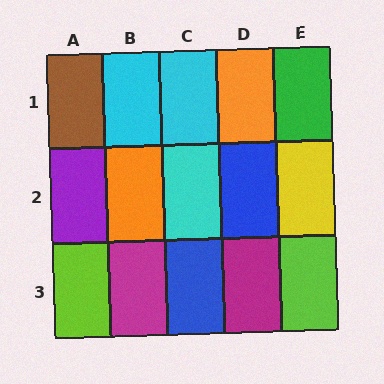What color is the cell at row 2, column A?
Purple.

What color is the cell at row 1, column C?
Cyan.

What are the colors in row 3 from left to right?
Lime, magenta, blue, magenta, lime.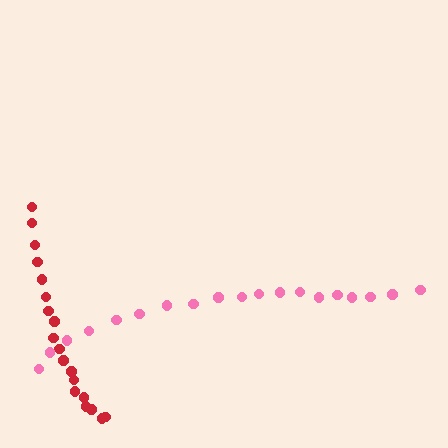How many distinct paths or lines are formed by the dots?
There are 2 distinct paths.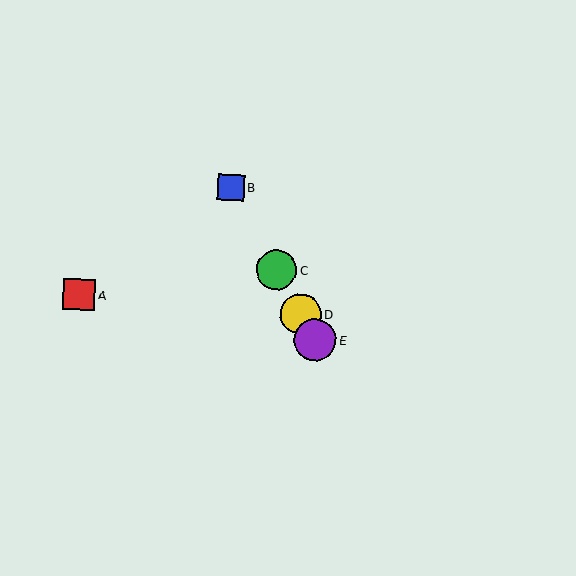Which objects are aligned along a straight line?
Objects B, C, D, E are aligned along a straight line.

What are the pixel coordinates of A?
Object A is at (79, 294).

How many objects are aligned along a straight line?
4 objects (B, C, D, E) are aligned along a straight line.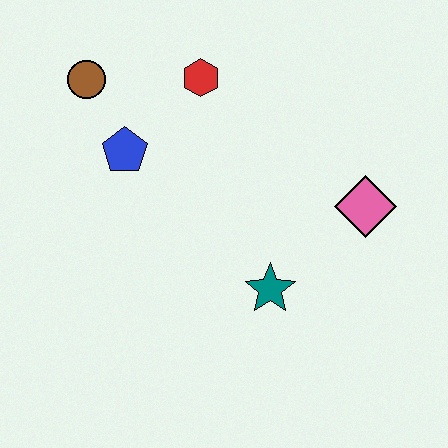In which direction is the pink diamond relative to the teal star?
The pink diamond is to the right of the teal star.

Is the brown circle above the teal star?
Yes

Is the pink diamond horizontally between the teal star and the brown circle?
No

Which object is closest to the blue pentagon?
The brown circle is closest to the blue pentagon.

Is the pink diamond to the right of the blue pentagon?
Yes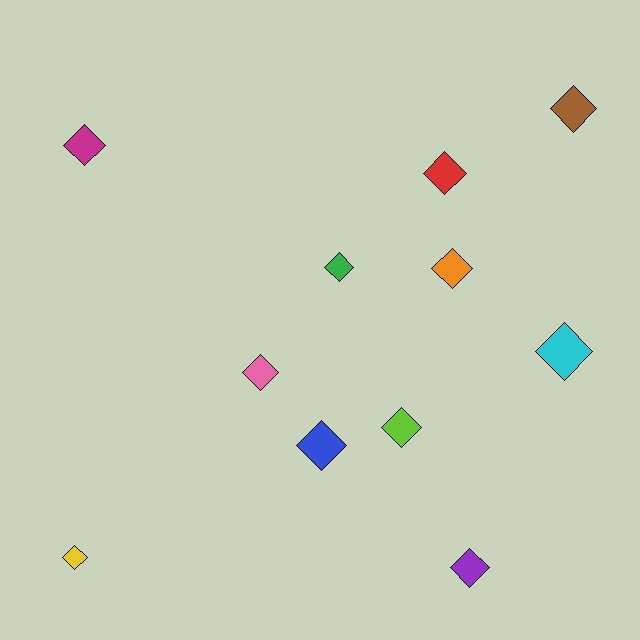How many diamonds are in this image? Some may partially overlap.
There are 11 diamonds.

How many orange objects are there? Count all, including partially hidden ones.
There is 1 orange object.